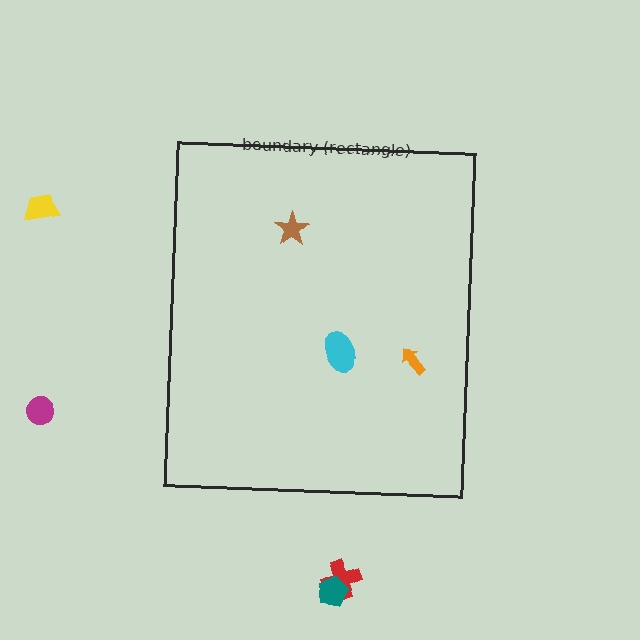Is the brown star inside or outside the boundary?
Inside.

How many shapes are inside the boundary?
3 inside, 4 outside.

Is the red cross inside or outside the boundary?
Outside.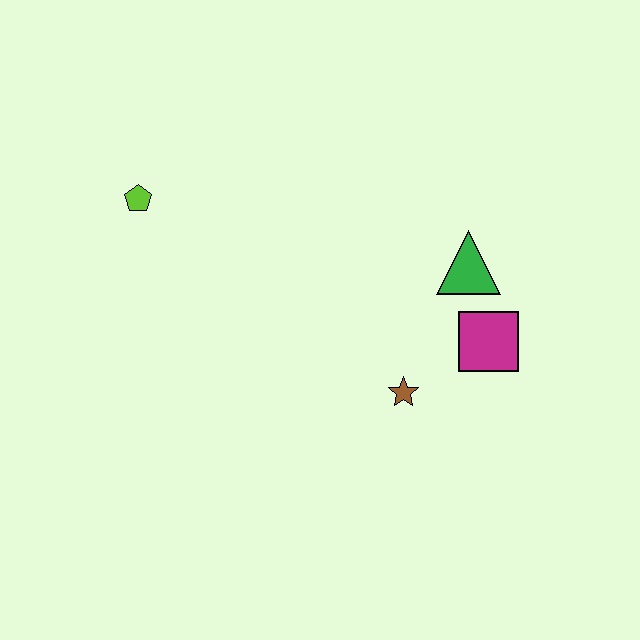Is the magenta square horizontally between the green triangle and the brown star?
No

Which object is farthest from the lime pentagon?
The magenta square is farthest from the lime pentagon.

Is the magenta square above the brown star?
Yes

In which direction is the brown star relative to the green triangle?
The brown star is below the green triangle.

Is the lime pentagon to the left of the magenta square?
Yes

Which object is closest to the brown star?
The magenta square is closest to the brown star.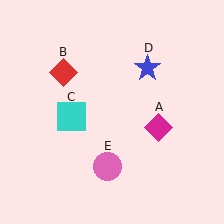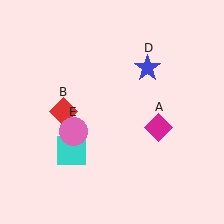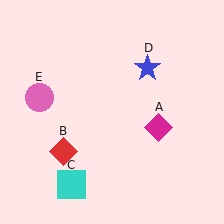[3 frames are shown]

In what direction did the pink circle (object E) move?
The pink circle (object E) moved up and to the left.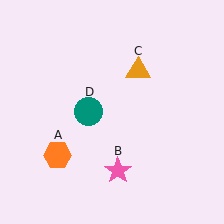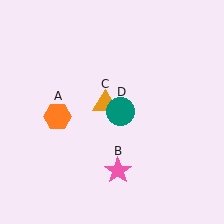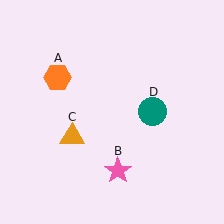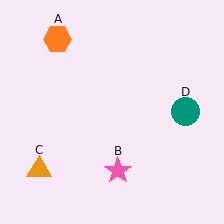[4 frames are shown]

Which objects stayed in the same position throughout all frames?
Pink star (object B) remained stationary.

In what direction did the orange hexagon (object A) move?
The orange hexagon (object A) moved up.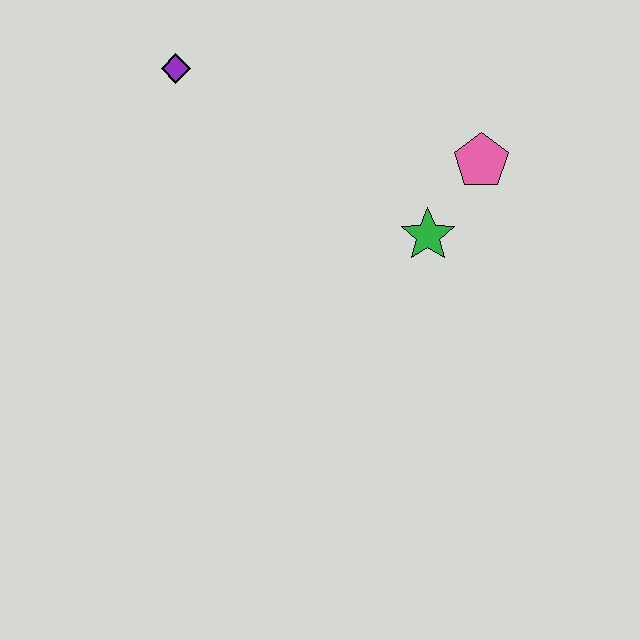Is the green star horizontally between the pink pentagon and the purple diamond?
Yes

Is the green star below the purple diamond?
Yes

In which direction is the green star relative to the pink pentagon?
The green star is below the pink pentagon.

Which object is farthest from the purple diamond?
The pink pentagon is farthest from the purple diamond.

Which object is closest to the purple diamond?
The green star is closest to the purple diamond.